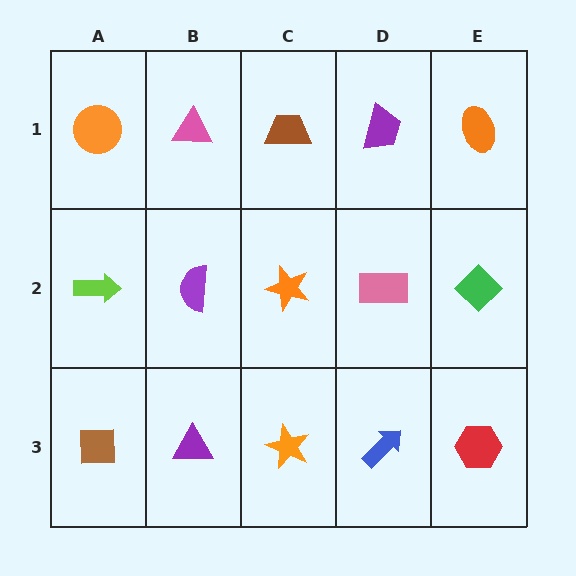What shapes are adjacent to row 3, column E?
A green diamond (row 2, column E), a blue arrow (row 3, column D).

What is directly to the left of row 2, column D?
An orange star.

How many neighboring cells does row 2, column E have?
3.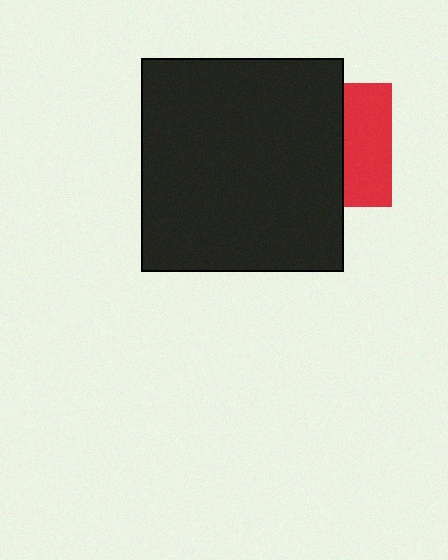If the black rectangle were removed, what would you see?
You would see the complete red square.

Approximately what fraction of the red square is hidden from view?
Roughly 61% of the red square is hidden behind the black rectangle.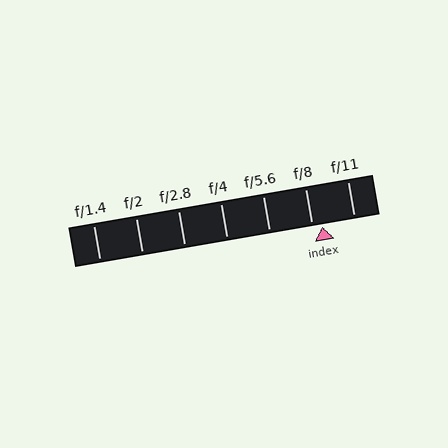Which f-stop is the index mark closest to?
The index mark is closest to f/8.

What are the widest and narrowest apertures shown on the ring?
The widest aperture shown is f/1.4 and the narrowest is f/11.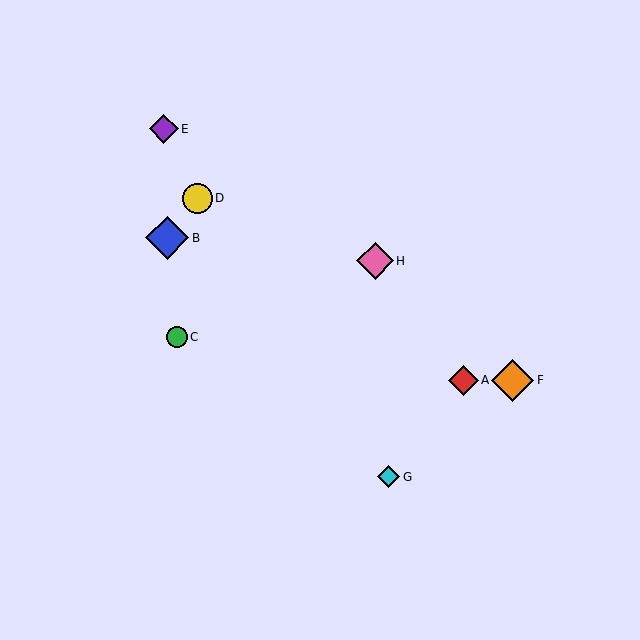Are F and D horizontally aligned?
No, F is at y≈380 and D is at y≈198.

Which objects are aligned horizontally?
Objects A, F are aligned horizontally.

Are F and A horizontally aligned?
Yes, both are at y≈380.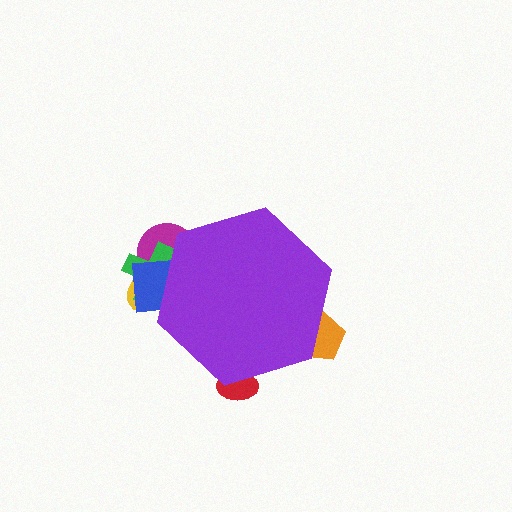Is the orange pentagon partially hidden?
Yes, the orange pentagon is partially hidden behind the purple hexagon.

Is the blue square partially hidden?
Yes, the blue square is partially hidden behind the purple hexagon.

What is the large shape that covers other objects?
A purple hexagon.